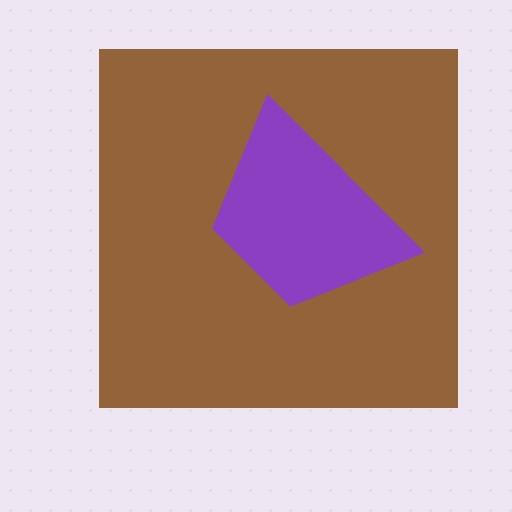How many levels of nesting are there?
2.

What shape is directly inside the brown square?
The purple trapezoid.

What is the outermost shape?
The brown square.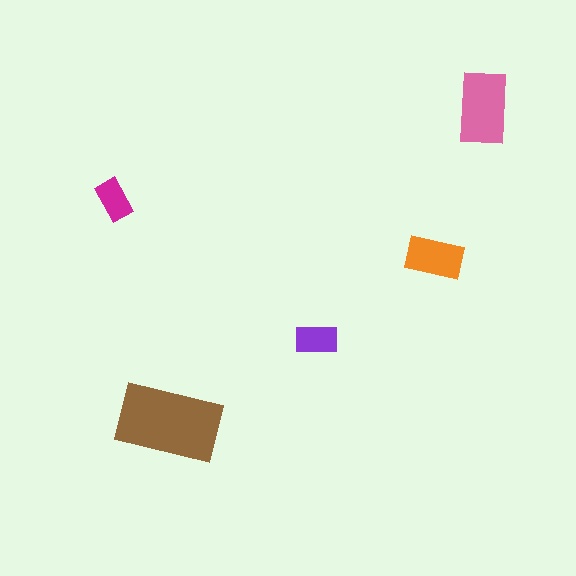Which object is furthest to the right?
The pink rectangle is rightmost.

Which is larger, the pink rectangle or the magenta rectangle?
The pink one.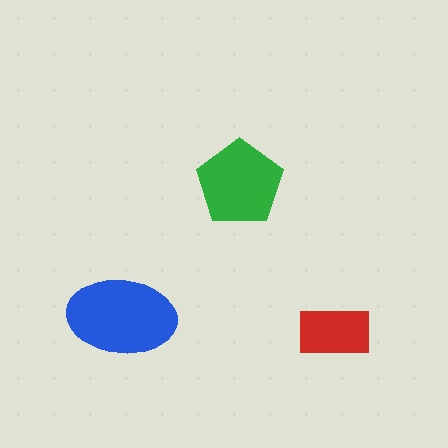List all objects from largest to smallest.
The blue ellipse, the green pentagon, the red rectangle.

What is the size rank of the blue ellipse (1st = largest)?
1st.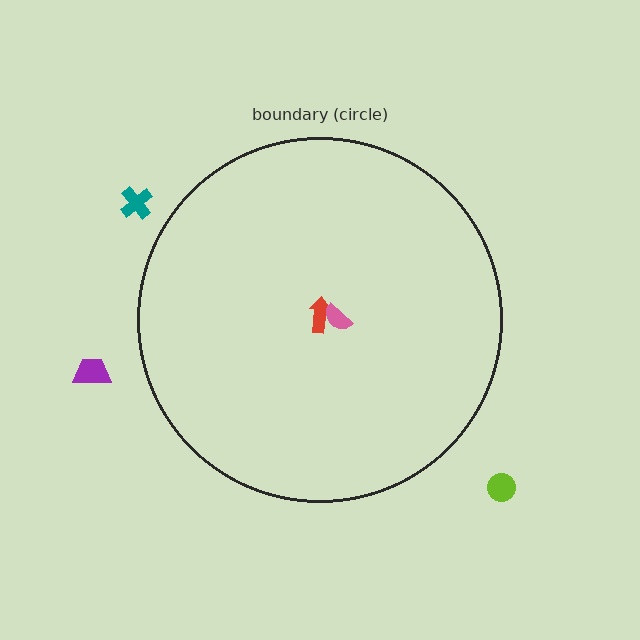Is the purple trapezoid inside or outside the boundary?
Outside.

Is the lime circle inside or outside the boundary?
Outside.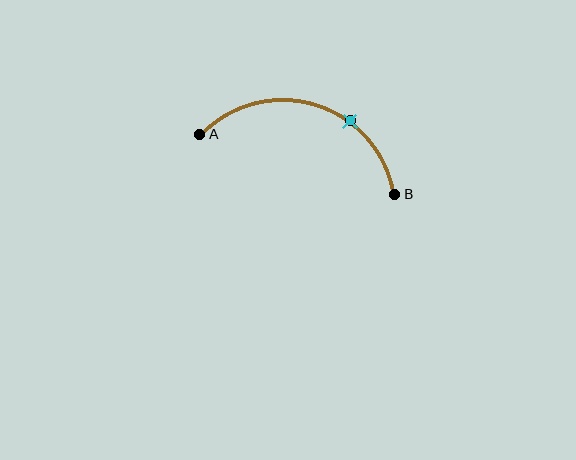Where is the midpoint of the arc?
The arc midpoint is the point on the curve farthest from the straight line joining A and B. It sits above that line.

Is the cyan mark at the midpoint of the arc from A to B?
No. The cyan mark lies on the arc but is closer to endpoint B. The arc midpoint would be at the point on the curve equidistant along the arc from both A and B.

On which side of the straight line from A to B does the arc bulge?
The arc bulges above the straight line connecting A and B.